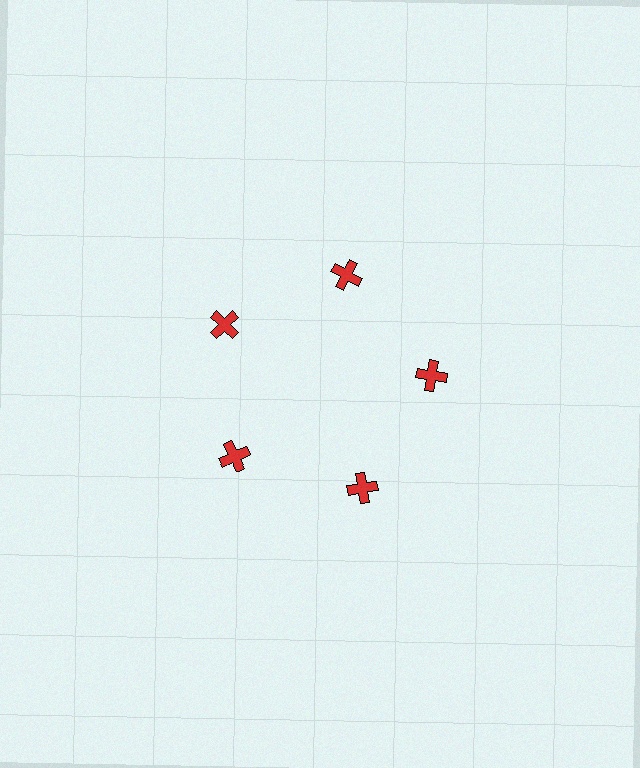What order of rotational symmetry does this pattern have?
This pattern has 5-fold rotational symmetry.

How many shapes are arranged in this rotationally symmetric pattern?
There are 5 shapes, arranged in 5 groups of 1.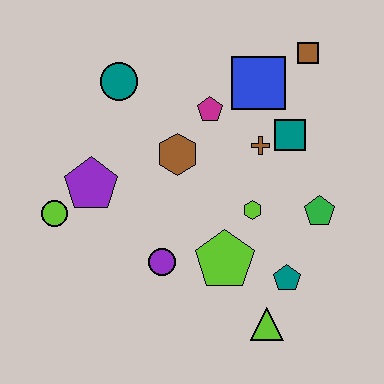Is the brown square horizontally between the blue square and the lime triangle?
No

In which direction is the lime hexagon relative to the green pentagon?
The lime hexagon is to the left of the green pentagon.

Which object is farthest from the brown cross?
The lime circle is farthest from the brown cross.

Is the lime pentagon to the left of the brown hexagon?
No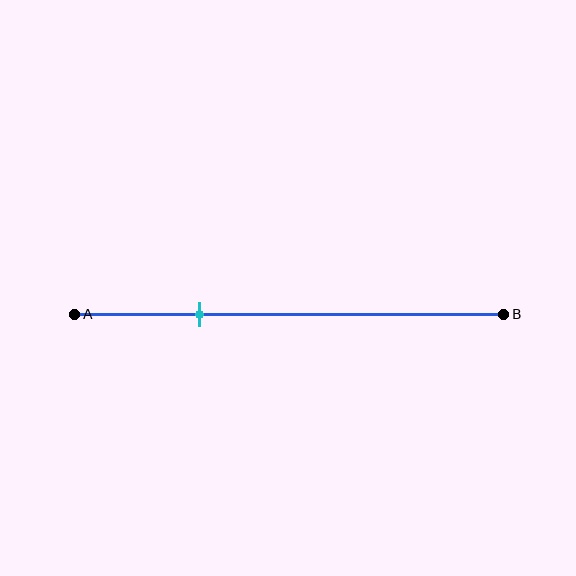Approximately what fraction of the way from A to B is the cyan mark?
The cyan mark is approximately 30% of the way from A to B.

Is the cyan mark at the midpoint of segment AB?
No, the mark is at about 30% from A, not at the 50% midpoint.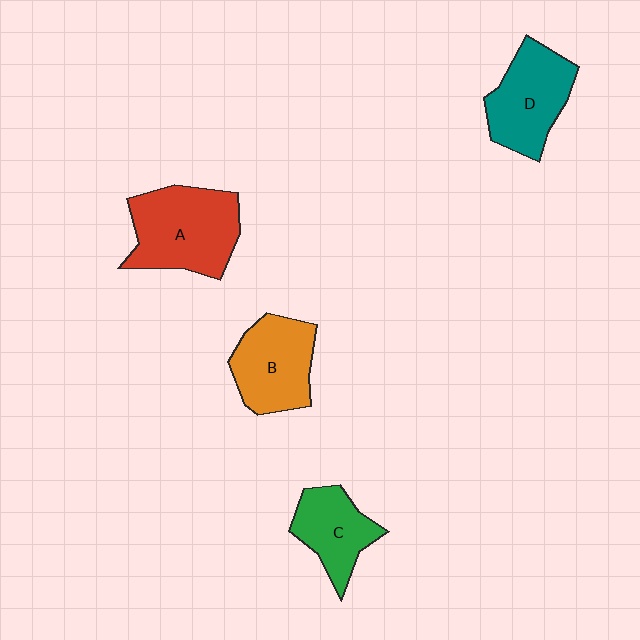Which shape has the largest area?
Shape A (red).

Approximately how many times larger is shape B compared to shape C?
Approximately 1.2 times.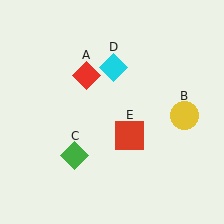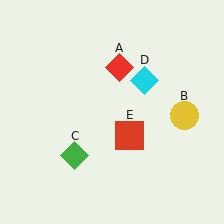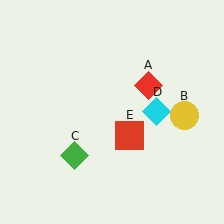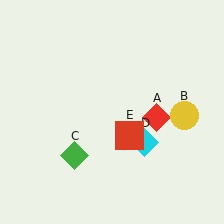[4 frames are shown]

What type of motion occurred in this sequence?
The red diamond (object A), cyan diamond (object D) rotated clockwise around the center of the scene.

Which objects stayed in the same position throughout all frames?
Yellow circle (object B) and green diamond (object C) and red square (object E) remained stationary.